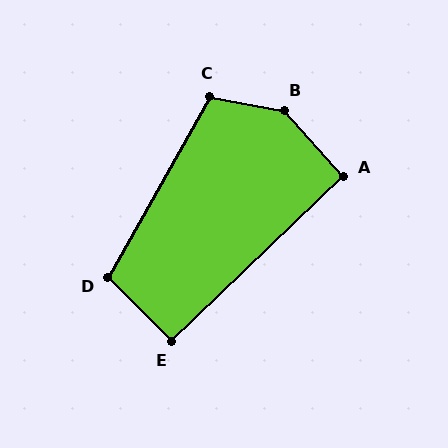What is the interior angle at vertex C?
Approximately 109 degrees (obtuse).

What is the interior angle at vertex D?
Approximately 105 degrees (obtuse).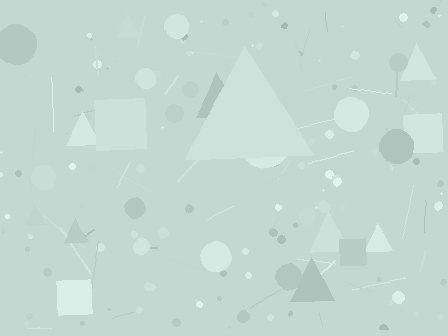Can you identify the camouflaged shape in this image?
The camouflaged shape is a triangle.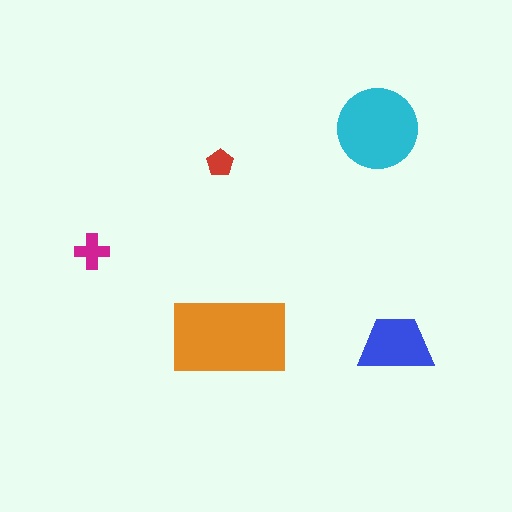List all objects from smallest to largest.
The red pentagon, the magenta cross, the blue trapezoid, the cyan circle, the orange rectangle.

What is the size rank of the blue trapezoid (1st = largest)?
3rd.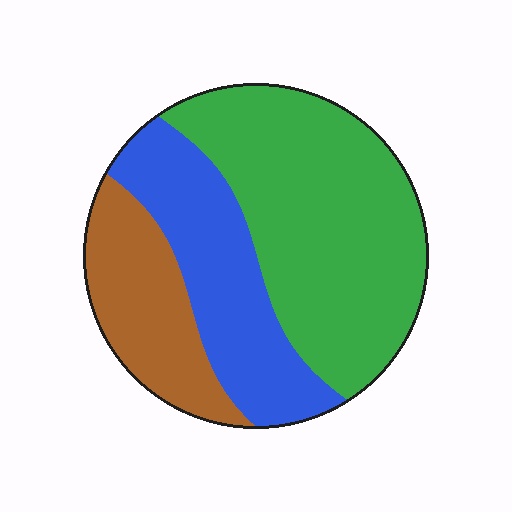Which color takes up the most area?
Green, at roughly 50%.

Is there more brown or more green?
Green.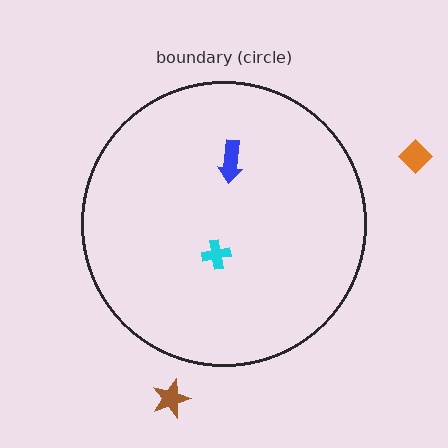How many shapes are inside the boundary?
2 inside, 2 outside.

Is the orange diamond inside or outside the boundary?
Outside.